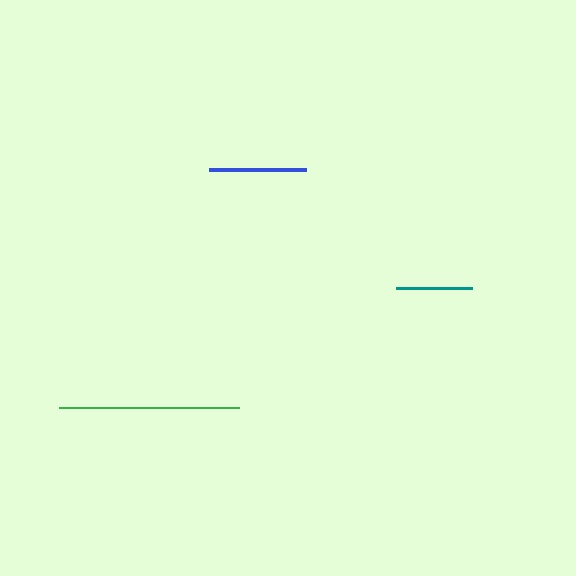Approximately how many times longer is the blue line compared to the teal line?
The blue line is approximately 1.3 times the length of the teal line.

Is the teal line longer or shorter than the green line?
The green line is longer than the teal line.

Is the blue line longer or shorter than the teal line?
The blue line is longer than the teal line.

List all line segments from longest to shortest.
From longest to shortest: green, blue, teal.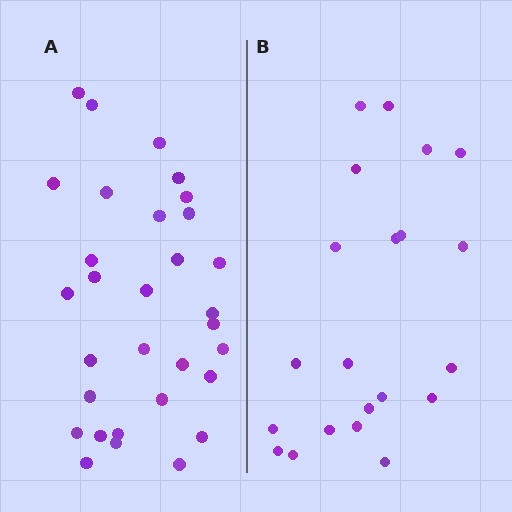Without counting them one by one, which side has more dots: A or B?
Region A (the left region) has more dots.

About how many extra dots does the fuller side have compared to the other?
Region A has roughly 10 or so more dots than region B.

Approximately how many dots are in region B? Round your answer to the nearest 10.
About 20 dots. (The exact count is 21, which rounds to 20.)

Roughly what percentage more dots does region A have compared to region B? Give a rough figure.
About 50% more.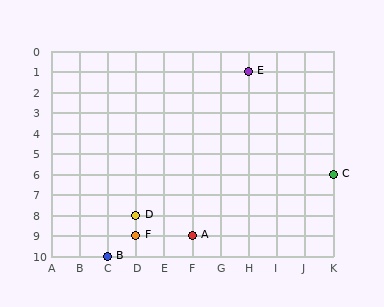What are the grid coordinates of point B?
Point B is at grid coordinates (C, 10).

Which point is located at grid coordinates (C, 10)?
Point B is at (C, 10).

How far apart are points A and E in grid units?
Points A and E are 2 columns and 8 rows apart (about 8.2 grid units diagonally).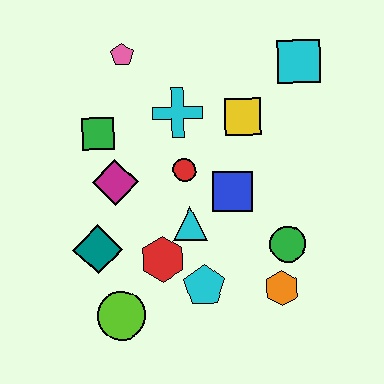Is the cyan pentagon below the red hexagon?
Yes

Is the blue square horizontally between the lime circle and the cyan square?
Yes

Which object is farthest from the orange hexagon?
The pink pentagon is farthest from the orange hexagon.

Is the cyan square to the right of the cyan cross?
Yes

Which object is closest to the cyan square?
The yellow square is closest to the cyan square.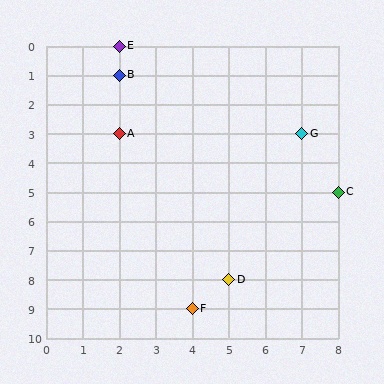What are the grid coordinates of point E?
Point E is at grid coordinates (2, 0).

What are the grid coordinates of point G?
Point G is at grid coordinates (7, 3).